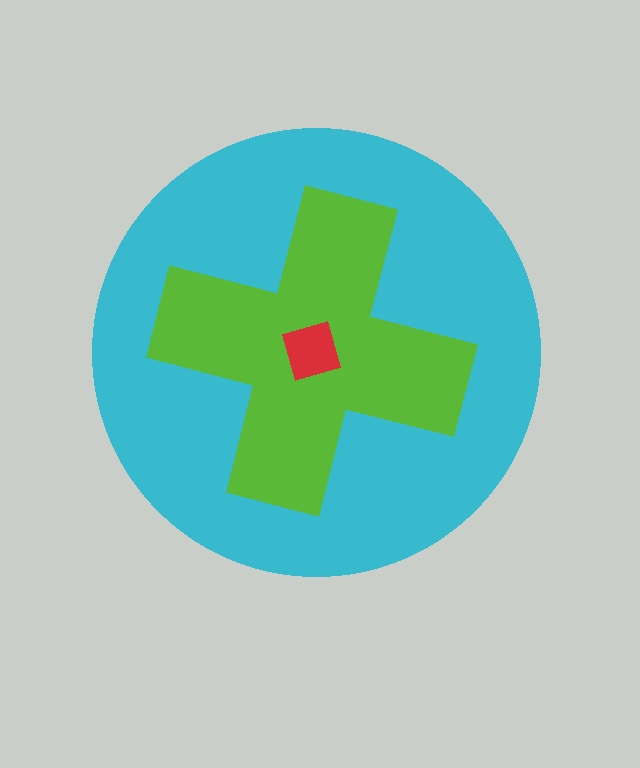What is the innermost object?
The red square.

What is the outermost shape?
The cyan circle.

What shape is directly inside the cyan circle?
The lime cross.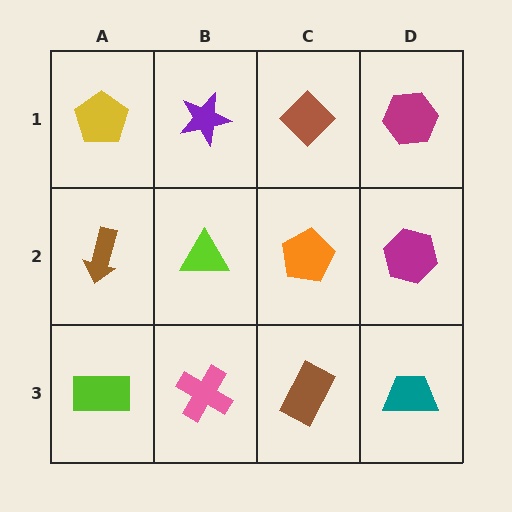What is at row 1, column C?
A brown diamond.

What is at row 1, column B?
A purple star.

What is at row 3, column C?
A brown rectangle.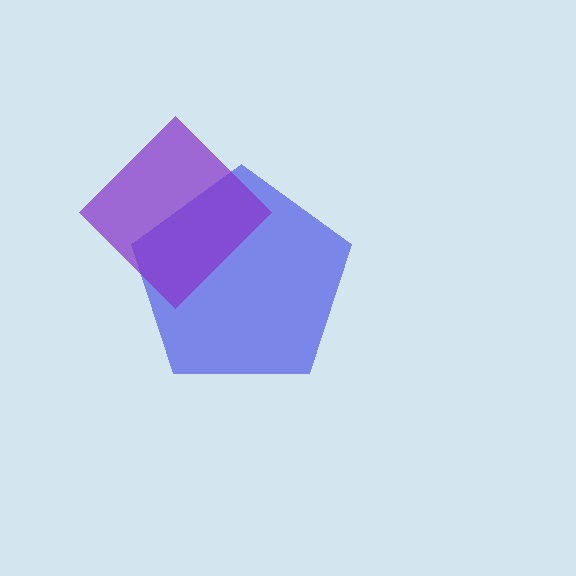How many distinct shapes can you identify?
There are 2 distinct shapes: a blue pentagon, a purple diamond.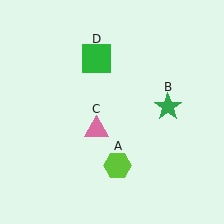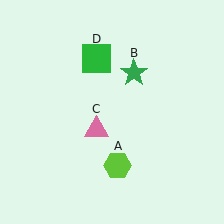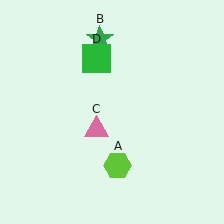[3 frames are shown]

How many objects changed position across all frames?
1 object changed position: green star (object B).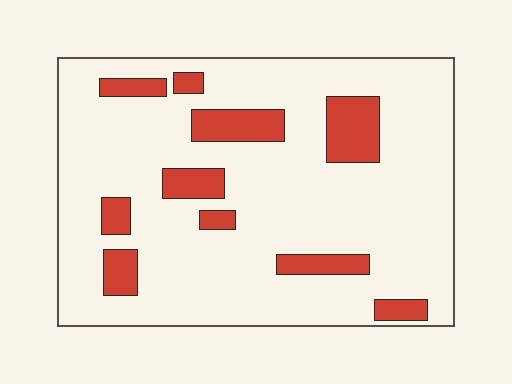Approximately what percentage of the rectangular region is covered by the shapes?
Approximately 15%.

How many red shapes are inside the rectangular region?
10.